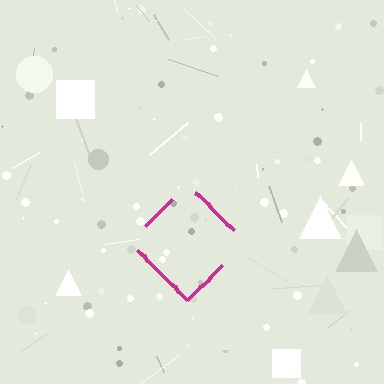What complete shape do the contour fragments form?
The contour fragments form a diamond.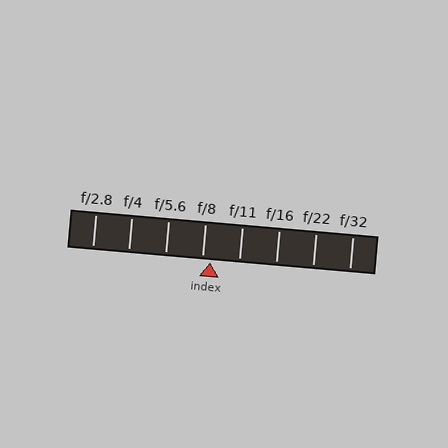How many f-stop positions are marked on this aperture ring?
There are 8 f-stop positions marked.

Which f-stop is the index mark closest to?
The index mark is closest to f/8.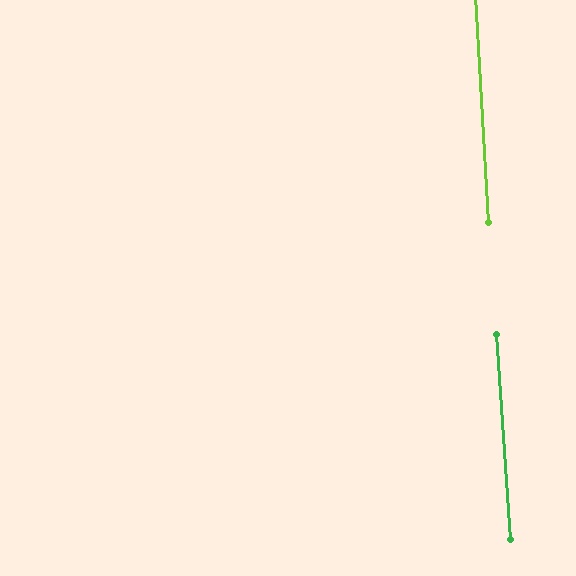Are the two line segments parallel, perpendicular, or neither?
Parallel — their directions differ by only 0.8°.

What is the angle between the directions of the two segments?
Approximately 1 degree.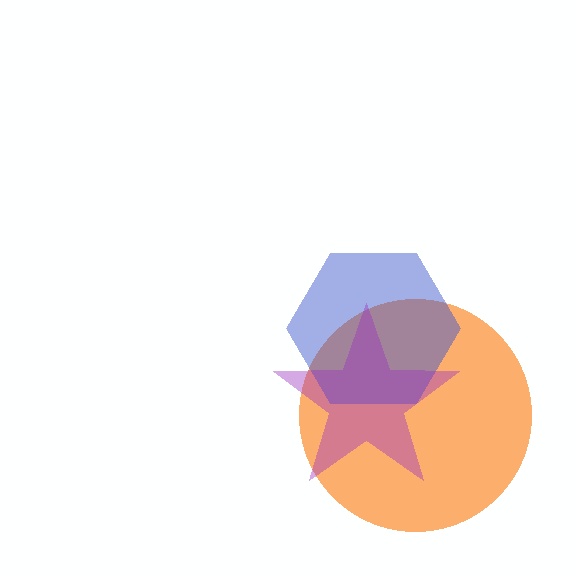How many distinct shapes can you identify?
There are 3 distinct shapes: an orange circle, a blue hexagon, a purple star.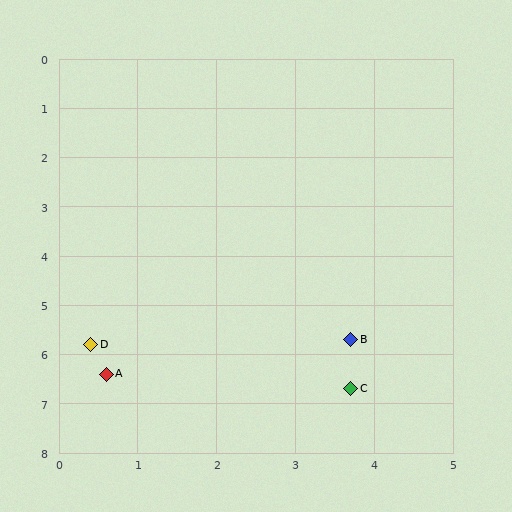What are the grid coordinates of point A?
Point A is at approximately (0.6, 6.4).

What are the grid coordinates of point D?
Point D is at approximately (0.4, 5.8).